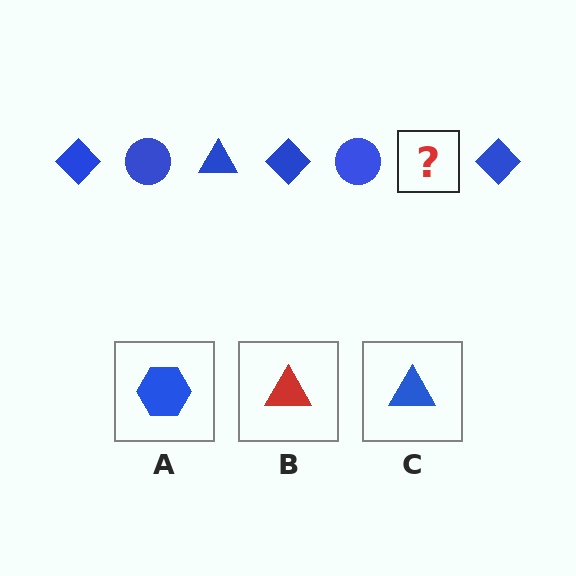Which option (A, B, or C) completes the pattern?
C.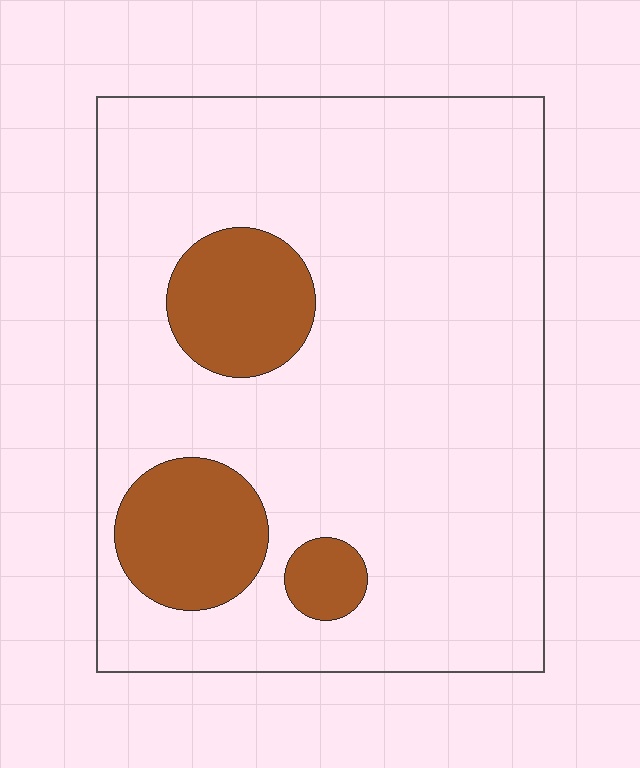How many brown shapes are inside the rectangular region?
3.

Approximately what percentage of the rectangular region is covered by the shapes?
Approximately 15%.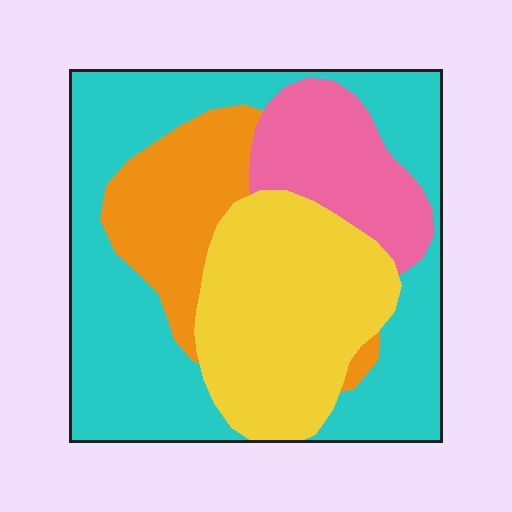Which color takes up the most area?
Cyan, at roughly 45%.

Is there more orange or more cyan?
Cyan.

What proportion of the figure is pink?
Pink takes up less than a quarter of the figure.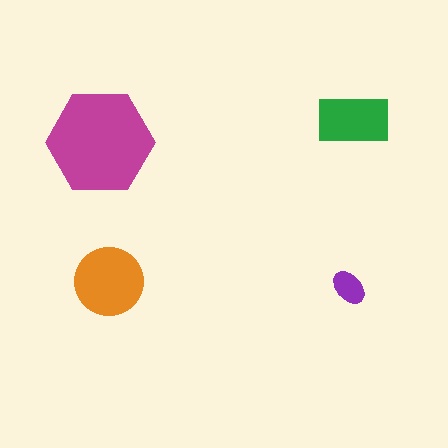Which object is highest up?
The green rectangle is topmost.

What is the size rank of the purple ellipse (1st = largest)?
4th.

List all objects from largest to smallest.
The magenta hexagon, the orange circle, the green rectangle, the purple ellipse.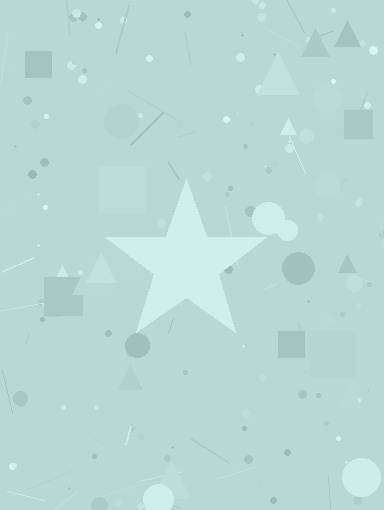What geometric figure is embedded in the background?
A star is embedded in the background.